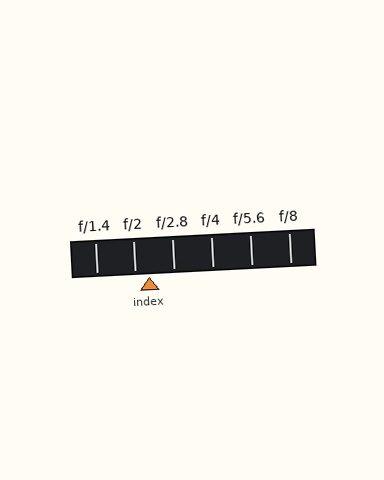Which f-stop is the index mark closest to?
The index mark is closest to f/2.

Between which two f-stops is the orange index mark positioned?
The index mark is between f/2 and f/2.8.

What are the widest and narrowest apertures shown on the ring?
The widest aperture shown is f/1.4 and the narrowest is f/8.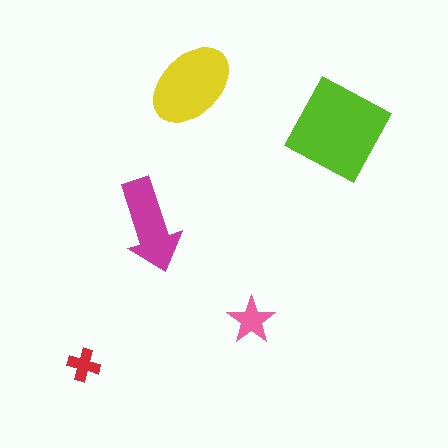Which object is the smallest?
The red cross.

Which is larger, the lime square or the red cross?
The lime square.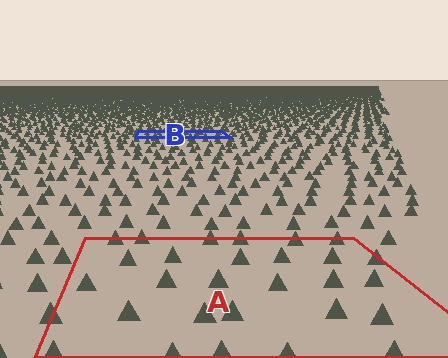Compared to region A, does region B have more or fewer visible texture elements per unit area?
Region B has more texture elements per unit area — they are packed more densely because it is farther away.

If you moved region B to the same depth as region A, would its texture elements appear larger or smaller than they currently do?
They would appear larger. At a closer depth, the same texture elements are projected at a bigger on-screen size.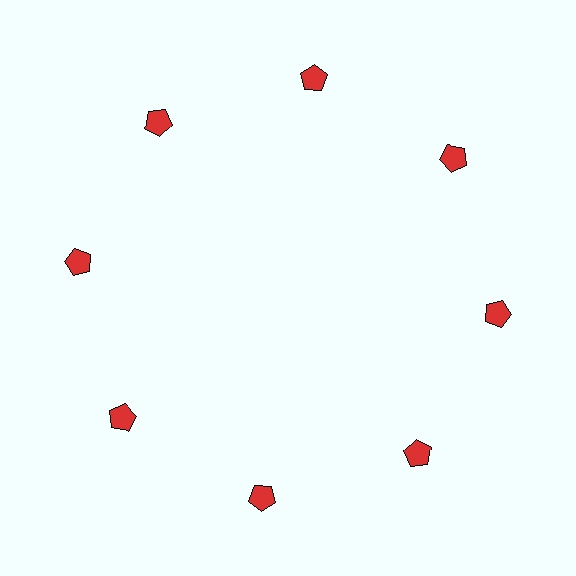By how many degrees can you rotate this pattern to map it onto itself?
The pattern maps onto itself every 45 degrees of rotation.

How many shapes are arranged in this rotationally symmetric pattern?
There are 8 shapes, arranged in 8 groups of 1.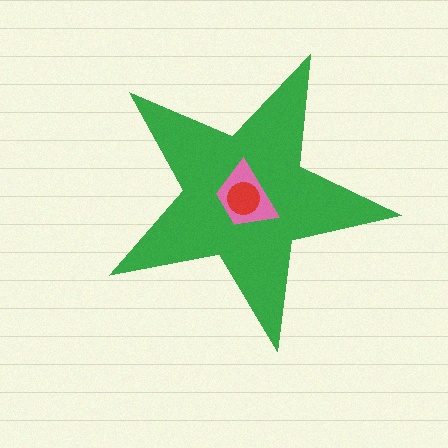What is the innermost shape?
The red circle.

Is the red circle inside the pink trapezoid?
Yes.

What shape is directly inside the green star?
The pink trapezoid.